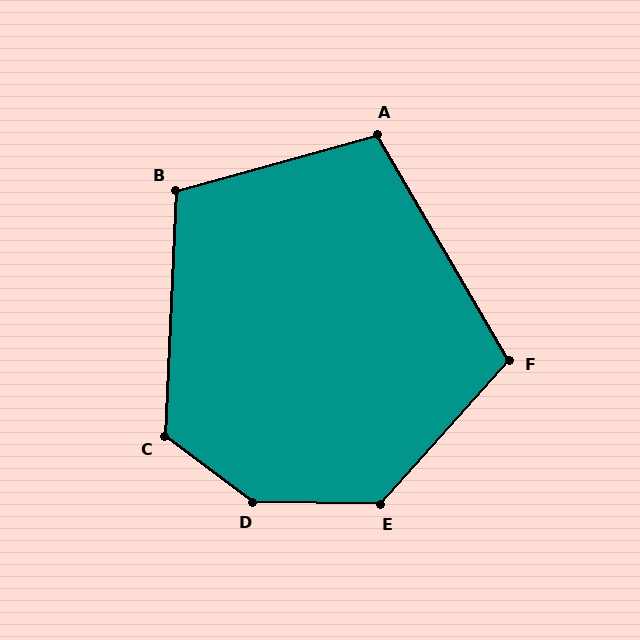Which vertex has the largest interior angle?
D, at approximately 144 degrees.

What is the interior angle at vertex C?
Approximately 124 degrees (obtuse).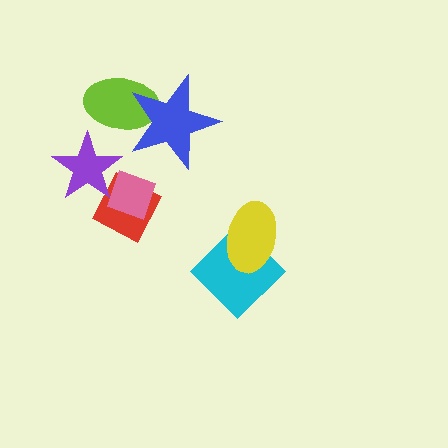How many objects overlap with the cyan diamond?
1 object overlaps with the cyan diamond.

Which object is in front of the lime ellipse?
The blue star is in front of the lime ellipse.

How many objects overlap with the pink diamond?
2 objects overlap with the pink diamond.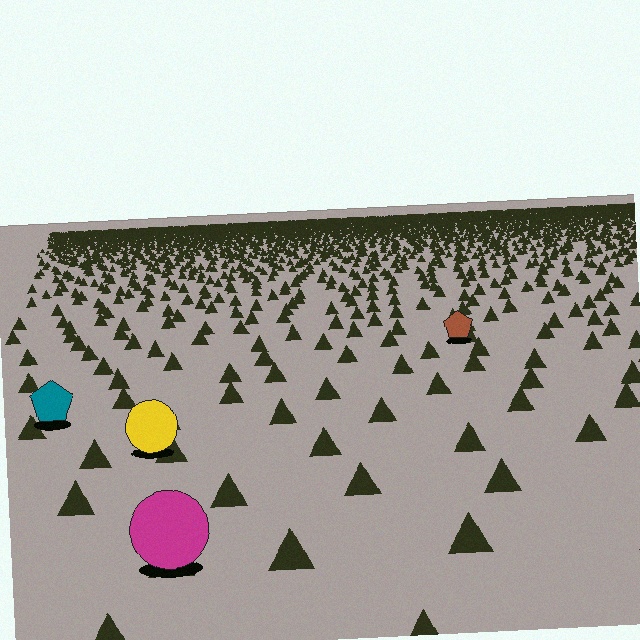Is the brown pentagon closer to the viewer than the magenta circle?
No. The magenta circle is closer — you can tell from the texture gradient: the ground texture is coarser near it.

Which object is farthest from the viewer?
The brown pentagon is farthest from the viewer. It appears smaller and the ground texture around it is denser.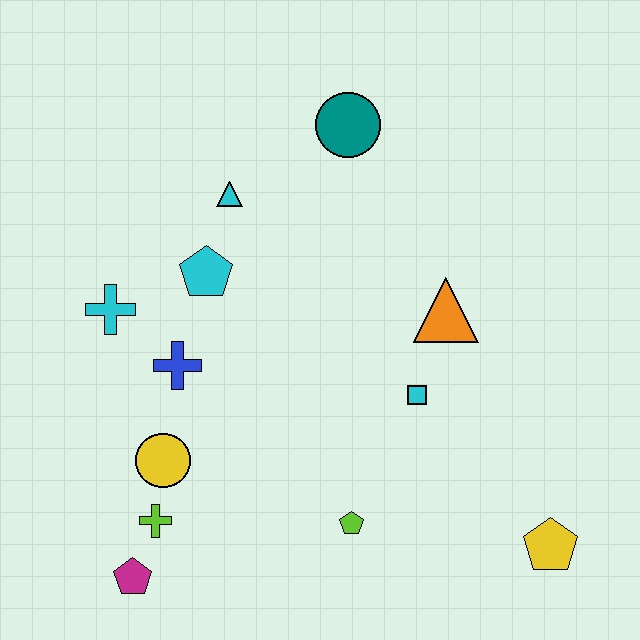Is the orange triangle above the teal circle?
No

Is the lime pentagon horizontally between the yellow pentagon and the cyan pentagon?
Yes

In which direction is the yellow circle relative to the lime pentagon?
The yellow circle is to the left of the lime pentagon.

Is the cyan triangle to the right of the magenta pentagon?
Yes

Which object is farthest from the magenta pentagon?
The teal circle is farthest from the magenta pentagon.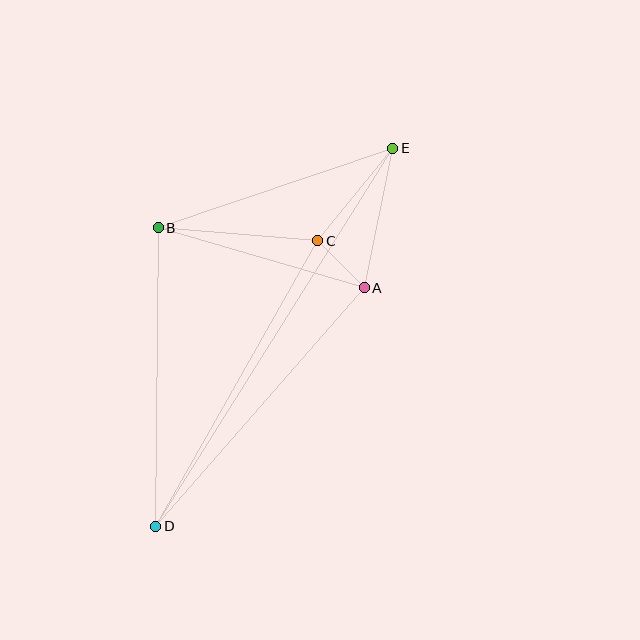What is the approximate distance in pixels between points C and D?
The distance between C and D is approximately 329 pixels.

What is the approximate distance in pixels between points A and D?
The distance between A and D is approximately 317 pixels.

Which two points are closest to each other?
Points A and C are closest to each other.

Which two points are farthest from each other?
Points D and E are farthest from each other.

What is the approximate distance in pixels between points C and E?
The distance between C and E is approximately 119 pixels.